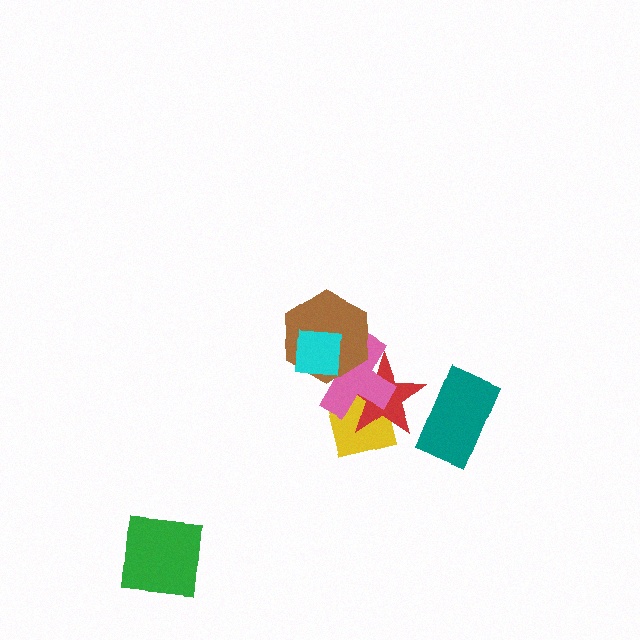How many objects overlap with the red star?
4 objects overlap with the red star.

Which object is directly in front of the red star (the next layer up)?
The pink cross is directly in front of the red star.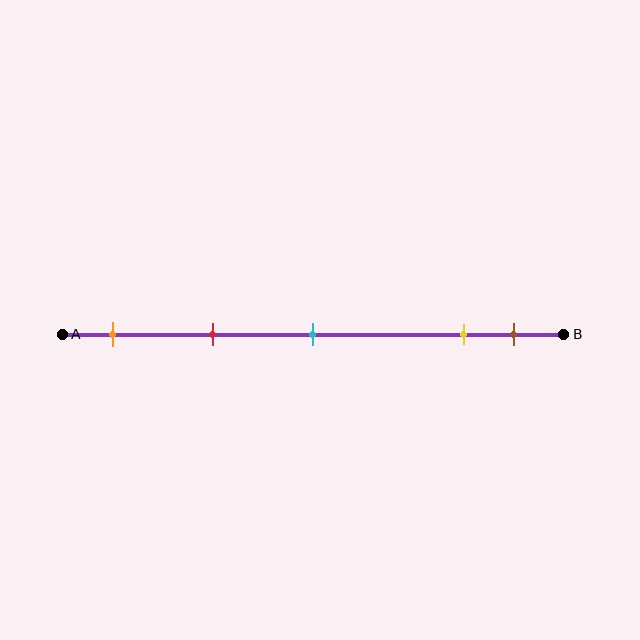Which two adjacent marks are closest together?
The yellow and brown marks are the closest adjacent pair.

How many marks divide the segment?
There are 5 marks dividing the segment.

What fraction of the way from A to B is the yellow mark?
The yellow mark is approximately 80% (0.8) of the way from A to B.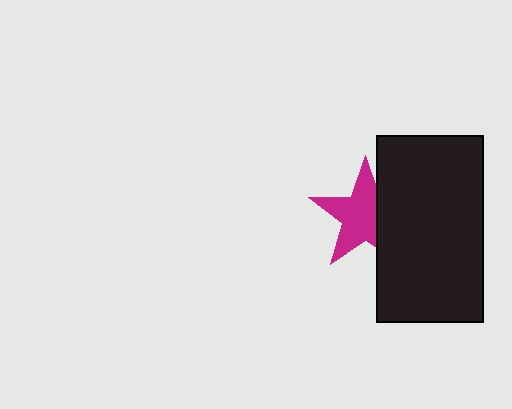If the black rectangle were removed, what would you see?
You would see the complete magenta star.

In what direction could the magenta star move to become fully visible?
The magenta star could move left. That would shift it out from behind the black rectangle entirely.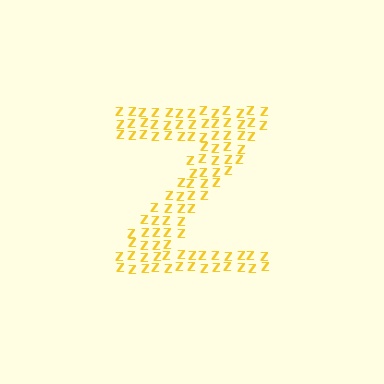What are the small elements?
The small elements are letter Z's.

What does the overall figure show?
The overall figure shows the letter Z.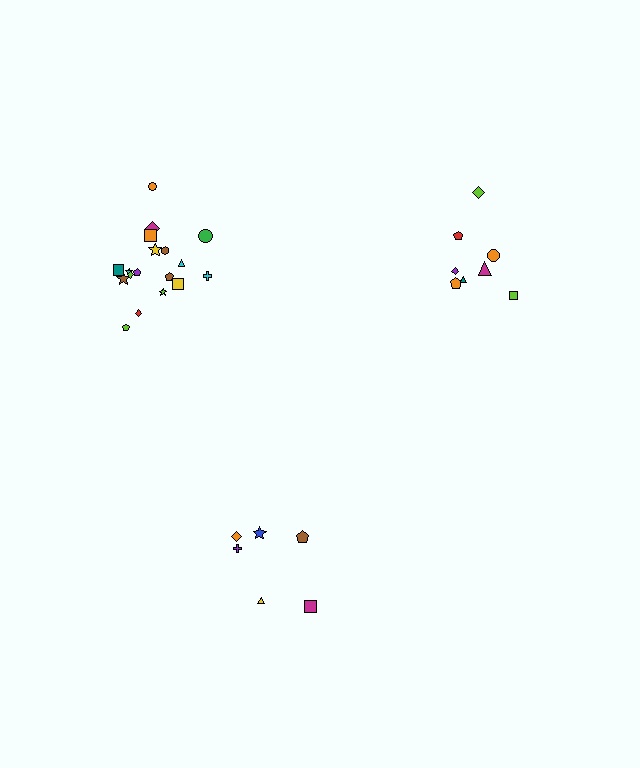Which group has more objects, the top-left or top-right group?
The top-left group.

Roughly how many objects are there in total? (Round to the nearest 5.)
Roughly 30 objects in total.